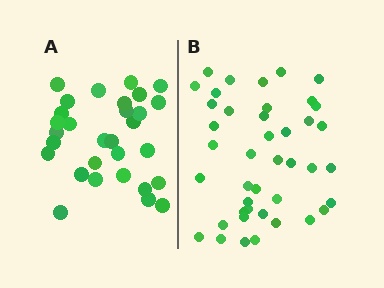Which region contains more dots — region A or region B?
Region B (the right region) has more dots.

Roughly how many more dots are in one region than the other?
Region B has roughly 12 or so more dots than region A.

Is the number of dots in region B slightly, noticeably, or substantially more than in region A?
Region B has noticeably more, but not dramatically so. The ratio is roughly 1.4 to 1.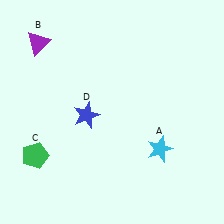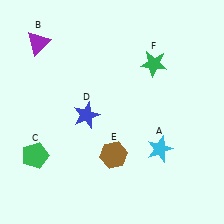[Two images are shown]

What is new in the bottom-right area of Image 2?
A brown hexagon (E) was added in the bottom-right area of Image 2.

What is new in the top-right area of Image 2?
A green star (F) was added in the top-right area of Image 2.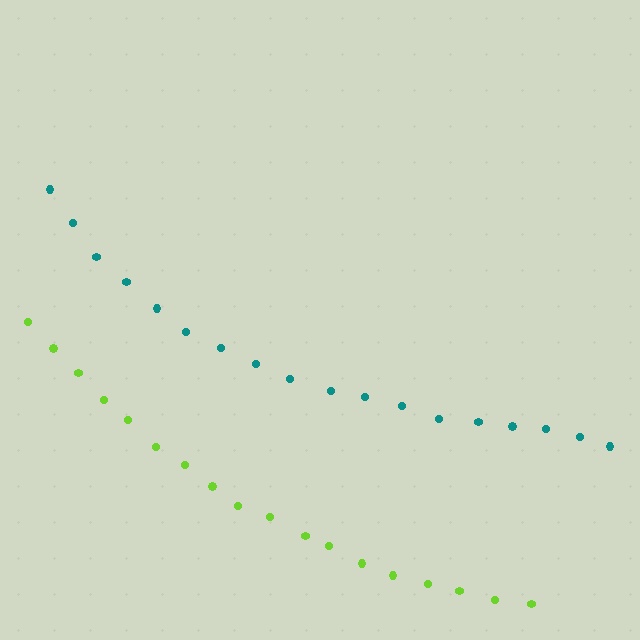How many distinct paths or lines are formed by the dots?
There are 2 distinct paths.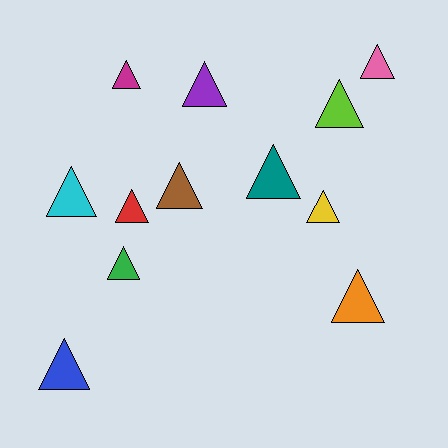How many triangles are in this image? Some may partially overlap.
There are 12 triangles.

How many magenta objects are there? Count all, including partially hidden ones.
There is 1 magenta object.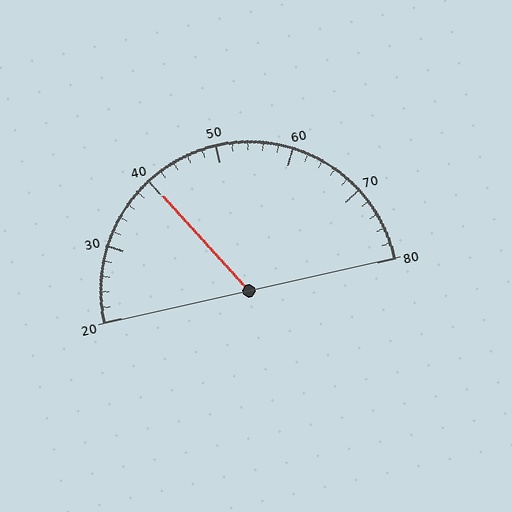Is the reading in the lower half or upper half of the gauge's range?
The reading is in the lower half of the range (20 to 80).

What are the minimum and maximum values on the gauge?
The gauge ranges from 20 to 80.